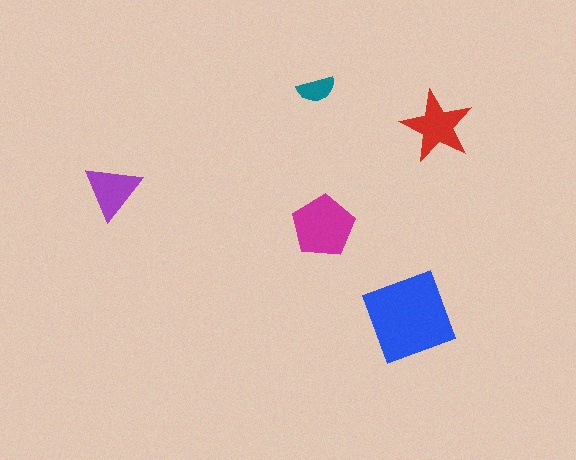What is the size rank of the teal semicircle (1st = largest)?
5th.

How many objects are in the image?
There are 5 objects in the image.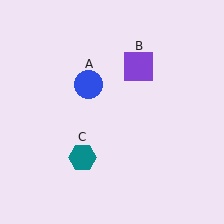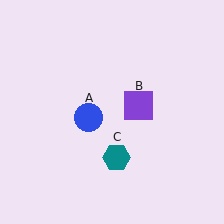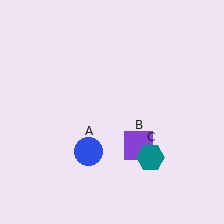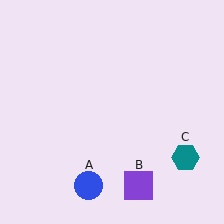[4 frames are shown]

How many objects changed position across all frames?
3 objects changed position: blue circle (object A), purple square (object B), teal hexagon (object C).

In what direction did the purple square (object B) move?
The purple square (object B) moved down.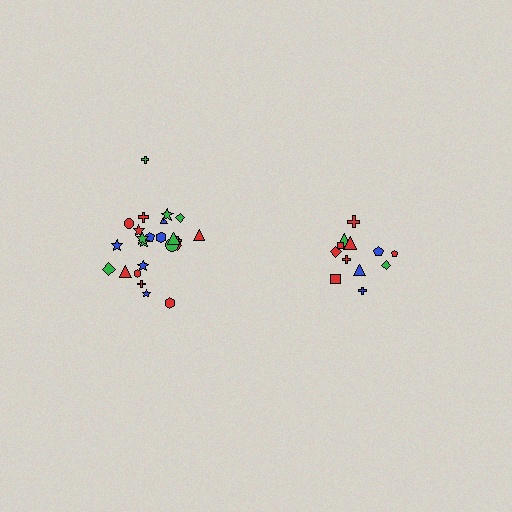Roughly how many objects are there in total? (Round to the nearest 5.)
Roughly 35 objects in total.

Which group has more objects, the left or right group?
The left group.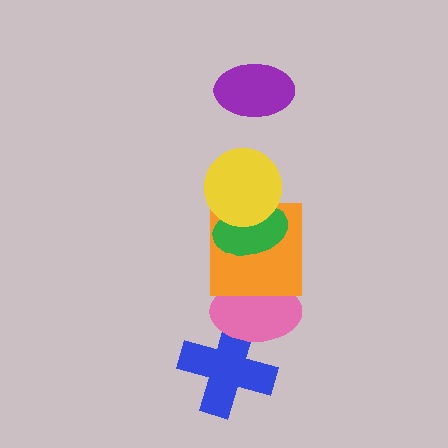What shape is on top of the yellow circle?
The purple ellipse is on top of the yellow circle.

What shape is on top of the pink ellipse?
The orange square is on top of the pink ellipse.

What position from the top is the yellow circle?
The yellow circle is 2nd from the top.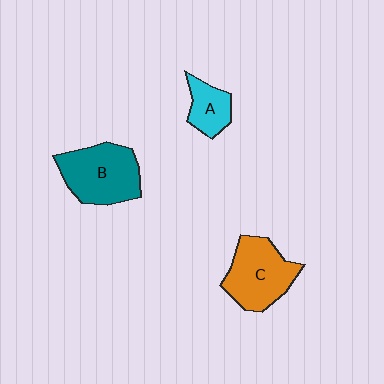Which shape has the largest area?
Shape B (teal).